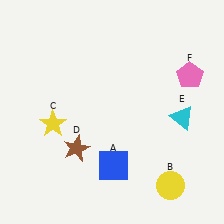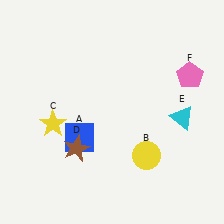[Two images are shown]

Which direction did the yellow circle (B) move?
The yellow circle (B) moved up.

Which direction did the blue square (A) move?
The blue square (A) moved left.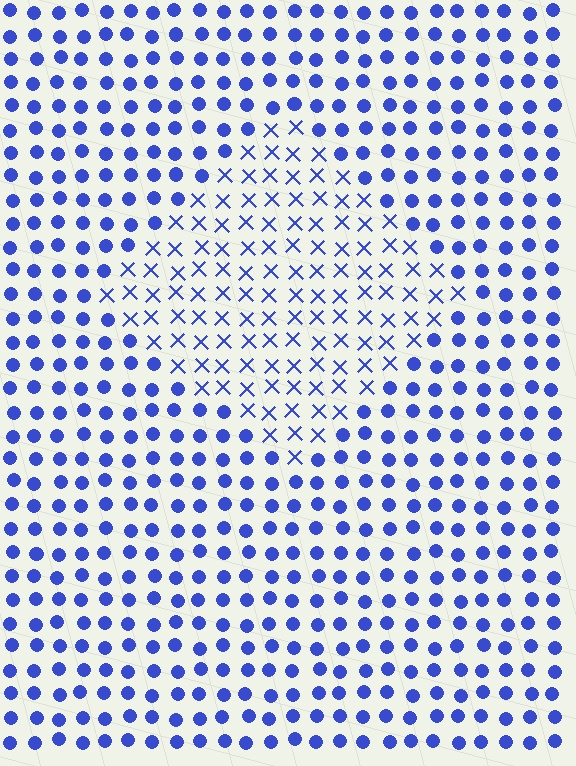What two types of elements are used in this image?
The image uses X marks inside the diamond region and circles outside it.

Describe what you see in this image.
The image is filled with small blue elements arranged in a uniform grid. A diamond-shaped region contains X marks, while the surrounding area contains circles. The boundary is defined purely by the change in element shape.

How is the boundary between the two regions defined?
The boundary is defined by a change in element shape: X marks inside vs. circles outside. All elements share the same color and spacing.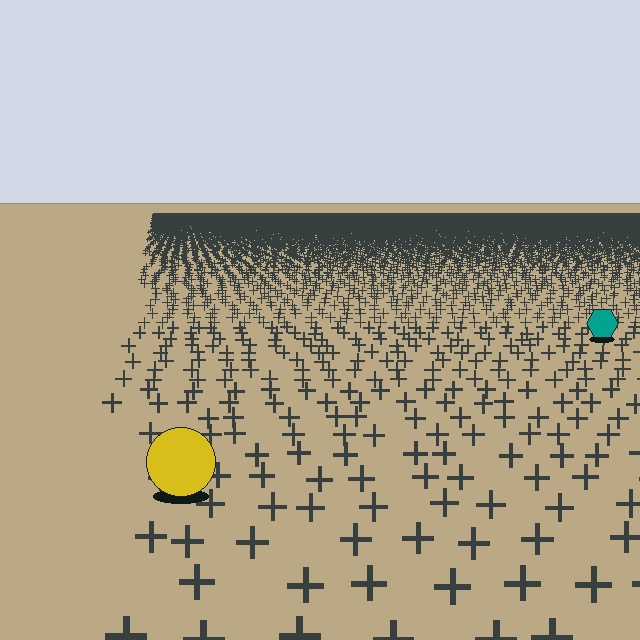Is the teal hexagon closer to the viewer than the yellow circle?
No. The yellow circle is closer — you can tell from the texture gradient: the ground texture is coarser near it.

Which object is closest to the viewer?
The yellow circle is closest. The texture marks near it are larger and more spread out.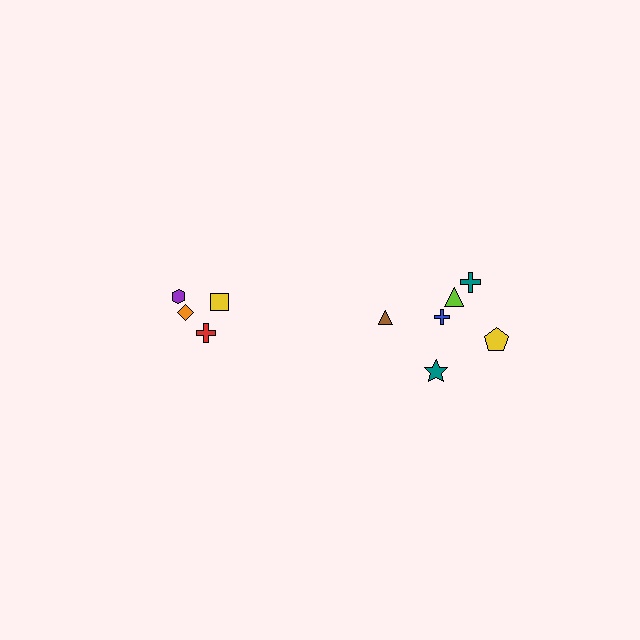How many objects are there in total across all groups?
There are 10 objects.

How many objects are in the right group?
There are 6 objects.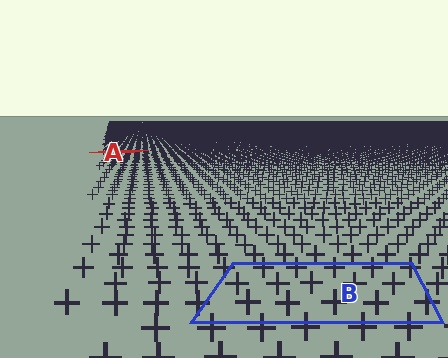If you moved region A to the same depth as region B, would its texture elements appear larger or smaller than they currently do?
They would appear larger. At a closer depth, the same texture elements are projected at a bigger on-screen size.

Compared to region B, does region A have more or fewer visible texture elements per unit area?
Region A has more texture elements per unit area — they are packed more densely because it is farther away.